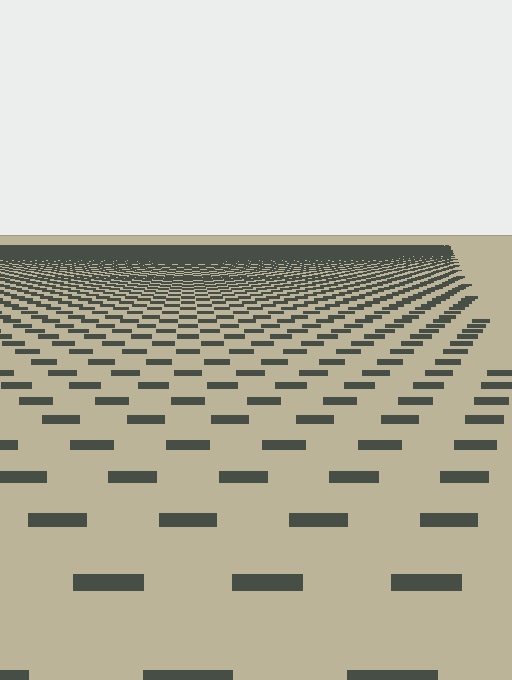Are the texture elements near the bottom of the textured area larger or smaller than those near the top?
Larger. Near the bottom, elements are closer to the viewer and appear at a bigger on-screen size.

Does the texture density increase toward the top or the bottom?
Density increases toward the top.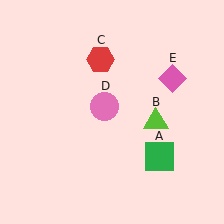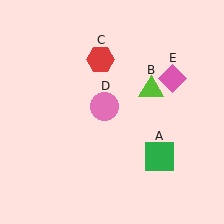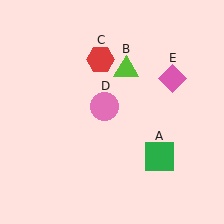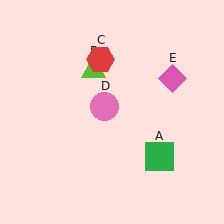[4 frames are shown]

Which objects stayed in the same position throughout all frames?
Green square (object A) and red hexagon (object C) and pink circle (object D) and pink diamond (object E) remained stationary.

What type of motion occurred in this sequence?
The lime triangle (object B) rotated counterclockwise around the center of the scene.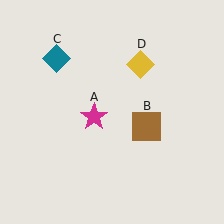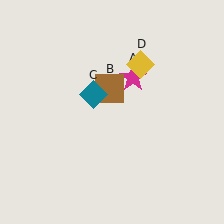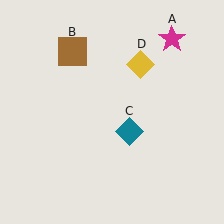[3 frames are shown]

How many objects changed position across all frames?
3 objects changed position: magenta star (object A), brown square (object B), teal diamond (object C).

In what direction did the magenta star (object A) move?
The magenta star (object A) moved up and to the right.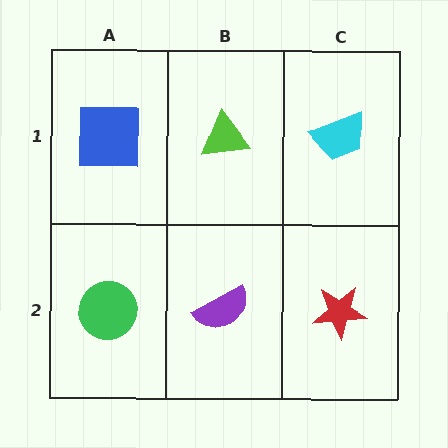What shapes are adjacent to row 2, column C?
A cyan trapezoid (row 1, column C), a purple semicircle (row 2, column B).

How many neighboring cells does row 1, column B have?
3.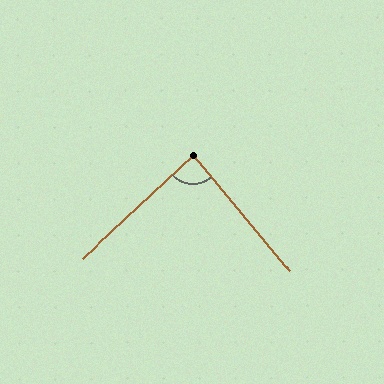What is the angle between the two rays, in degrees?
Approximately 87 degrees.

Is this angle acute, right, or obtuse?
It is approximately a right angle.